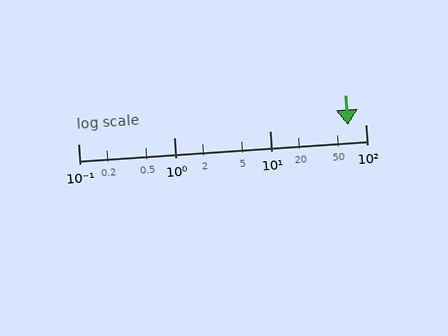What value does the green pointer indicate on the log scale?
The pointer indicates approximately 65.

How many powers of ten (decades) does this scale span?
The scale spans 3 decades, from 0.1 to 100.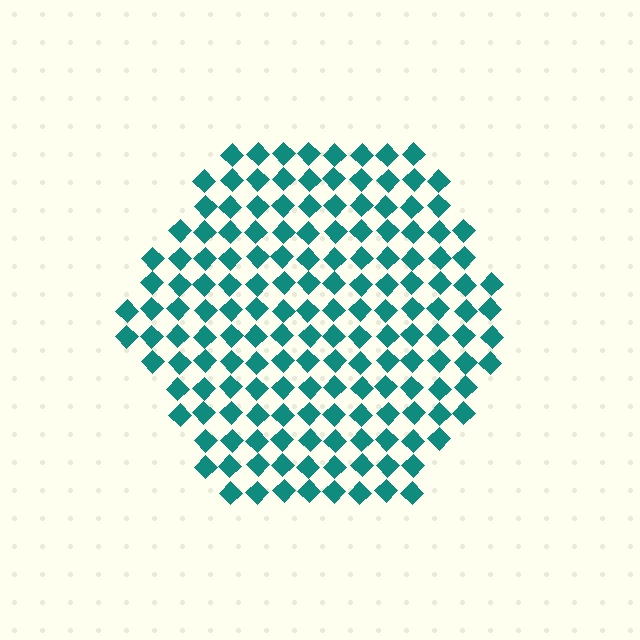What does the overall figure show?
The overall figure shows a hexagon.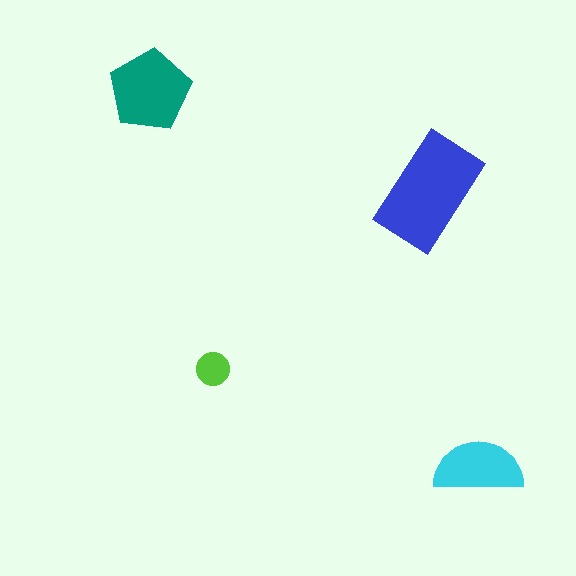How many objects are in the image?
There are 4 objects in the image.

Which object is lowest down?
The cyan semicircle is bottommost.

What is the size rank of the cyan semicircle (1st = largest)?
3rd.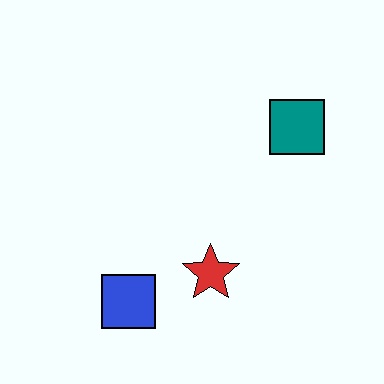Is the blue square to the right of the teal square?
No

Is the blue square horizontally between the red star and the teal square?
No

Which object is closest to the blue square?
The red star is closest to the blue square.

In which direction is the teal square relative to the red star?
The teal square is above the red star.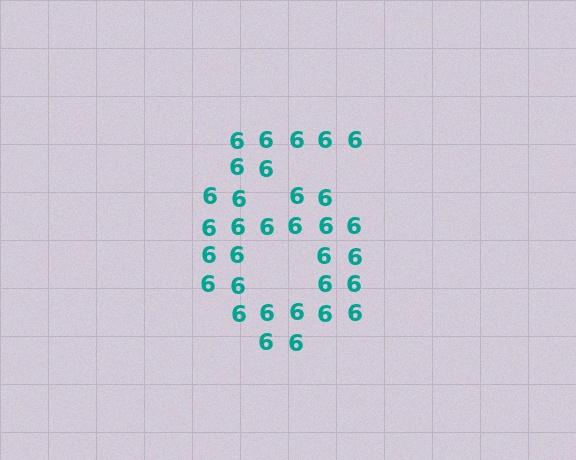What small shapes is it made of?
It is made of small digit 6's.